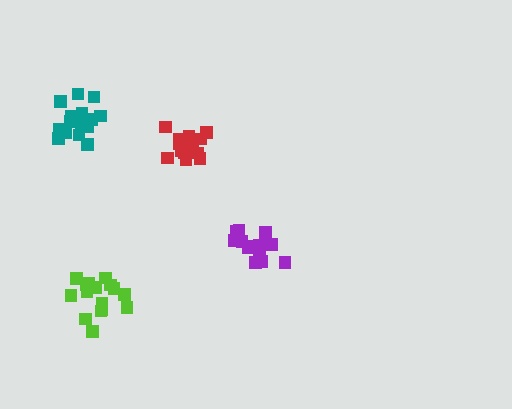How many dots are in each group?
Group 1: 16 dots, Group 2: 16 dots, Group 3: 14 dots, Group 4: 17 dots (63 total).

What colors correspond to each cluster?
The clusters are colored: red, lime, purple, teal.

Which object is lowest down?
The lime cluster is bottommost.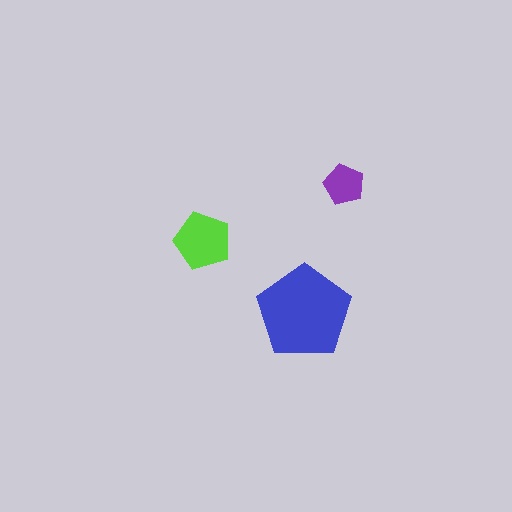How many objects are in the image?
There are 3 objects in the image.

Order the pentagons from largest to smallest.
the blue one, the lime one, the purple one.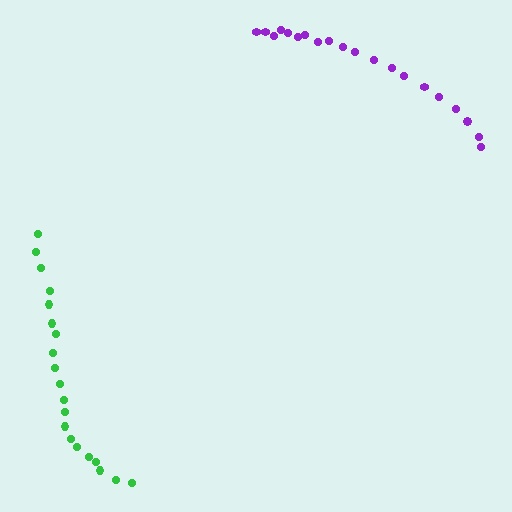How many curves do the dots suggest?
There are 2 distinct paths.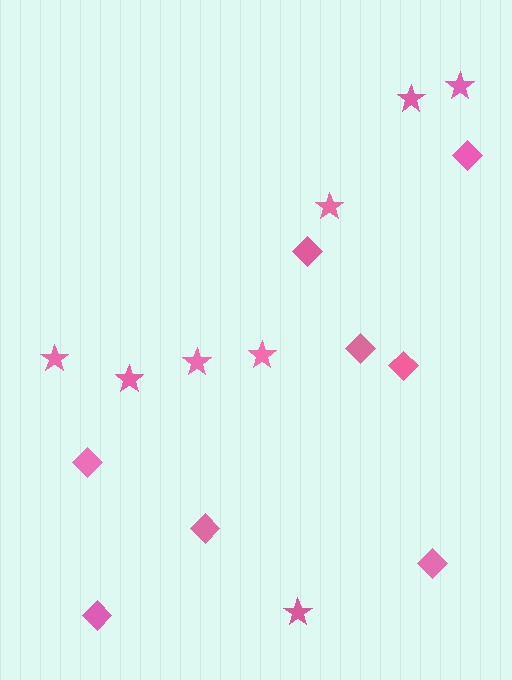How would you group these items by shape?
There are 2 groups: one group of stars (8) and one group of diamonds (8).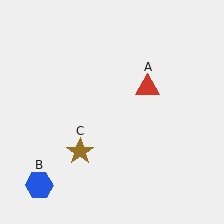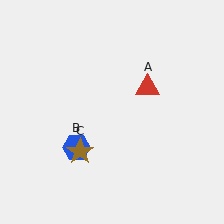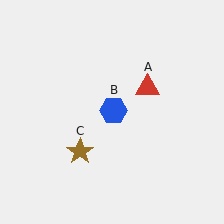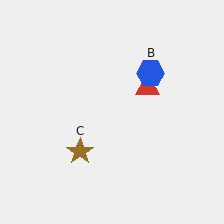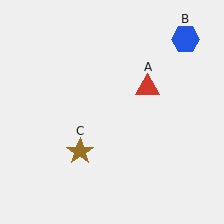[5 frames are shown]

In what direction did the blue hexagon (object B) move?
The blue hexagon (object B) moved up and to the right.